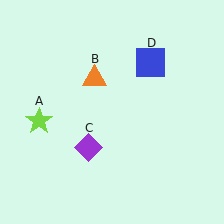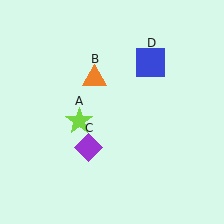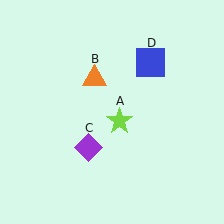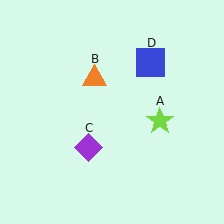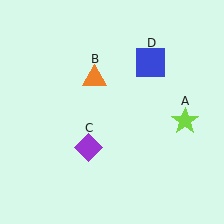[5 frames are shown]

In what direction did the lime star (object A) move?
The lime star (object A) moved right.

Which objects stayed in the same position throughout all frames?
Orange triangle (object B) and purple diamond (object C) and blue square (object D) remained stationary.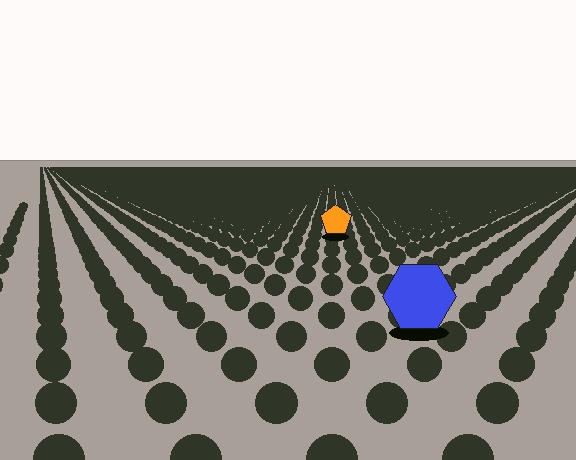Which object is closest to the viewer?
The blue hexagon is closest. The texture marks near it are larger and more spread out.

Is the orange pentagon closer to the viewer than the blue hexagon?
No. The blue hexagon is closer — you can tell from the texture gradient: the ground texture is coarser near it.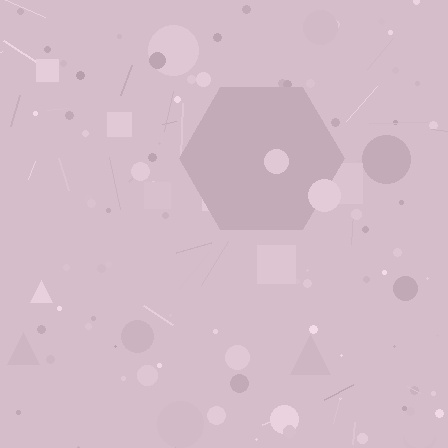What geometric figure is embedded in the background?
A hexagon is embedded in the background.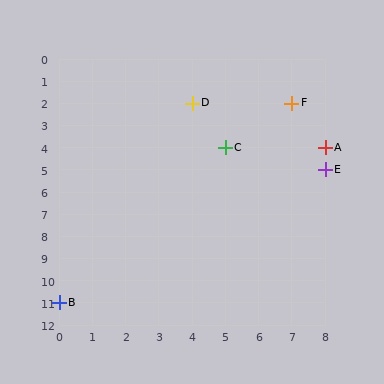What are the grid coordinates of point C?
Point C is at grid coordinates (5, 4).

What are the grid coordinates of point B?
Point B is at grid coordinates (0, 11).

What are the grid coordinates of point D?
Point D is at grid coordinates (4, 2).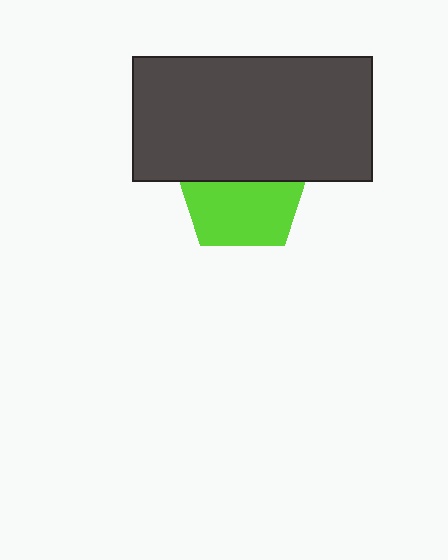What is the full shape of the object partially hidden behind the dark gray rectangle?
The partially hidden object is a lime pentagon.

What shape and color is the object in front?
The object in front is a dark gray rectangle.